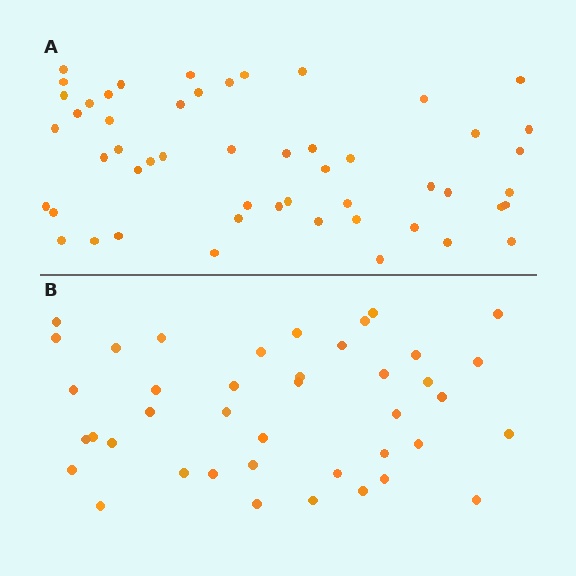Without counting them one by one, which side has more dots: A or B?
Region A (the top region) has more dots.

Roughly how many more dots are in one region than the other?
Region A has roughly 12 or so more dots than region B.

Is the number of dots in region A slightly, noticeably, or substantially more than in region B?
Region A has noticeably more, but not dramatically so. The ratio is roughly 1.3 to 1.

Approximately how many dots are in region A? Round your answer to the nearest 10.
About 50 dots. (The exact count is 52, which rounds to 50.)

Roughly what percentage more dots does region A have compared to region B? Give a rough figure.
About 25% more.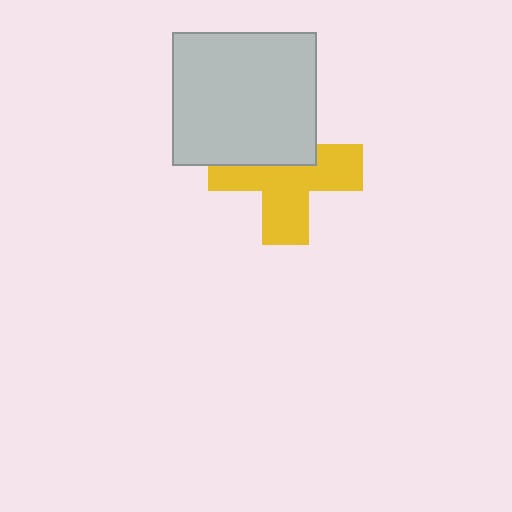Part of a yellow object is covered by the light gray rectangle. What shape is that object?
It is a cross.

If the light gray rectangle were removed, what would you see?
You would see the complete yellow cross.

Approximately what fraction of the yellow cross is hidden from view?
Roughly 40% of the yellow cross is hidden behind the light gray rectangle.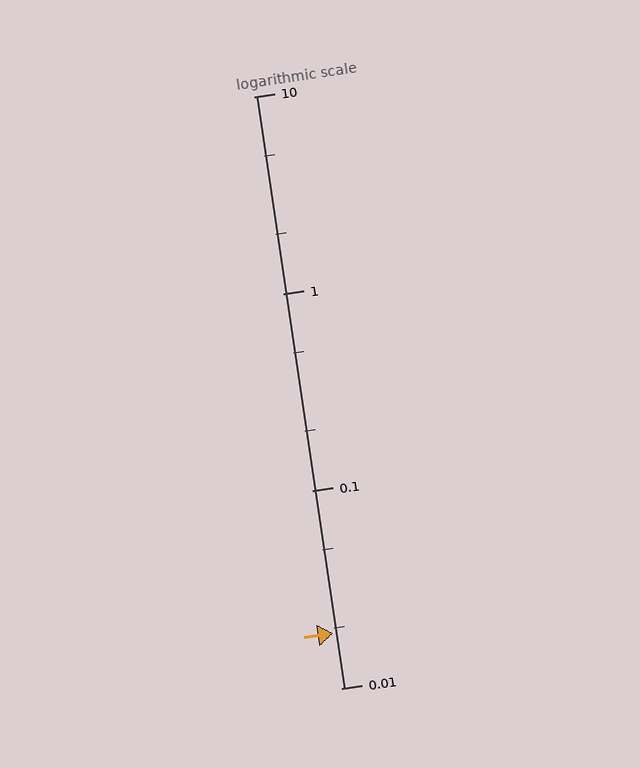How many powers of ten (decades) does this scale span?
The scale spans 3 decades, from 0.01 to 10.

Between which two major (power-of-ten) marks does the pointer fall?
The pointer is between 0.01 and 0.1.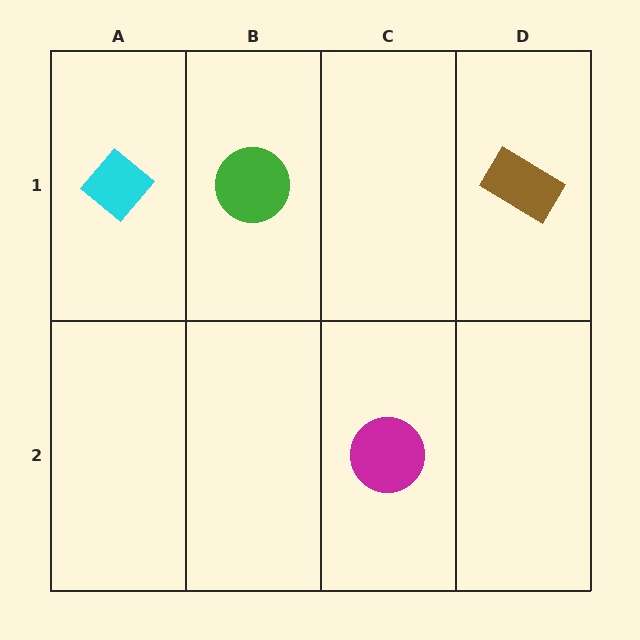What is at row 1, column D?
A brown rectangle.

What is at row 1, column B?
A green circle.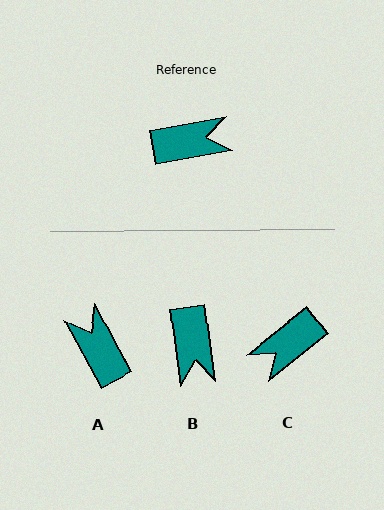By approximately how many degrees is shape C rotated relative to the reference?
Approximately 152 degrees clockwise.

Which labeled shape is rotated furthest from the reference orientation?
C, about 152 degrees away.